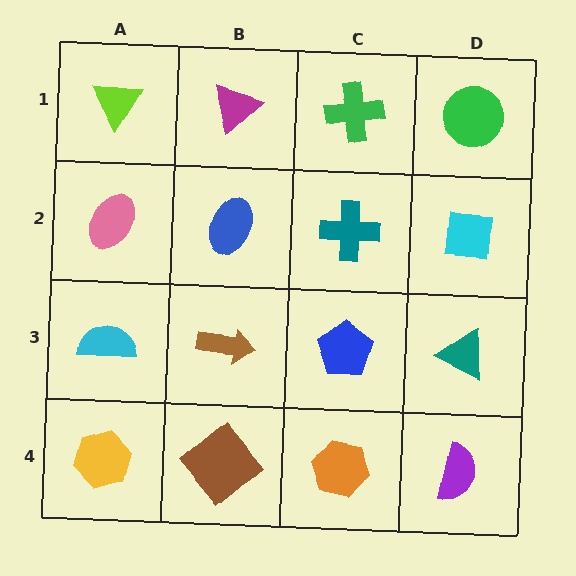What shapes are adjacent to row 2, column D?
A green circle (row 1, column D), a teal triangle (row 3, column D), a teal cross (row 2, column C).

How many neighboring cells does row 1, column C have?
3.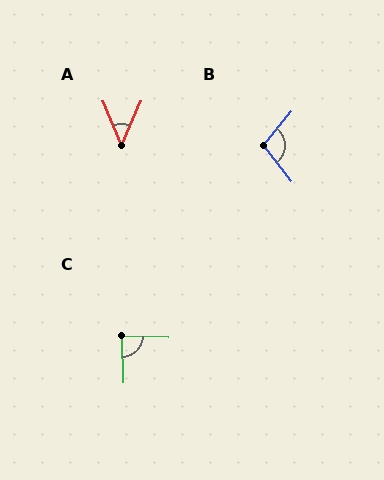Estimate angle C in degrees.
Approximately 86 degrees.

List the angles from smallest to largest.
A (45°), C (86°), B (103°).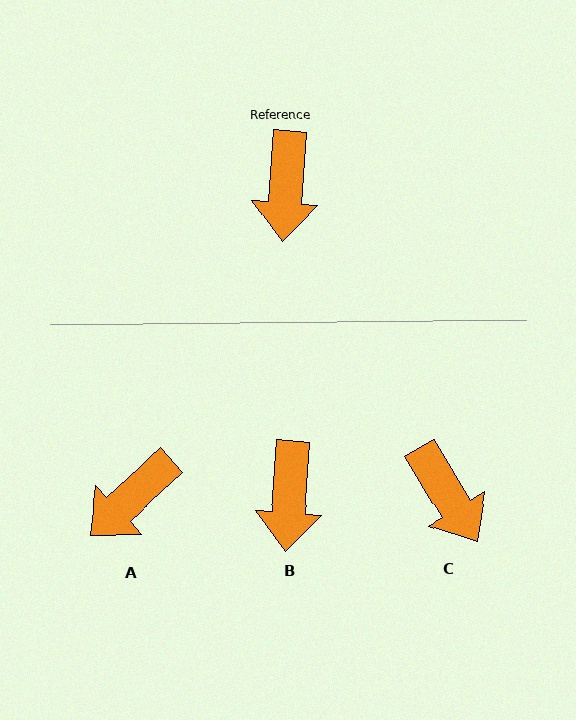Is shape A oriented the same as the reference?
No, it is off by about 43 degrees.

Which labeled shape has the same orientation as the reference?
B.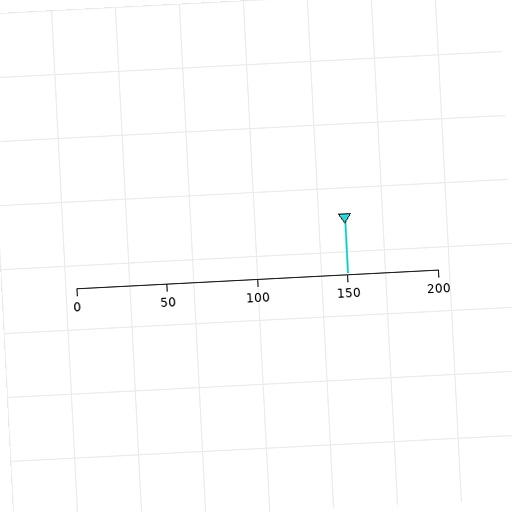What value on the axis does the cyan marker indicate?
The marker indicates approximately 150.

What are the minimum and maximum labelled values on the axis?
The axis runs from 0 to 200.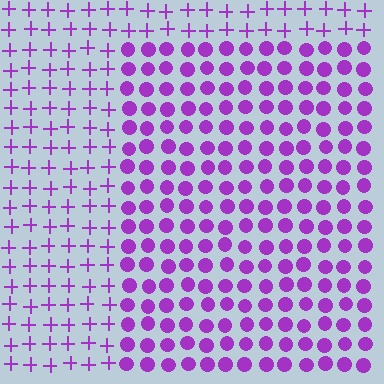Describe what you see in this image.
The image is filled with small purple elements arranged in a uniform grid. A rectangle-shaped region contains circles, while the surrounding area contains plus signs. The boundary is defined purely by the change in element shape.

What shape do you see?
I see a rectangle.